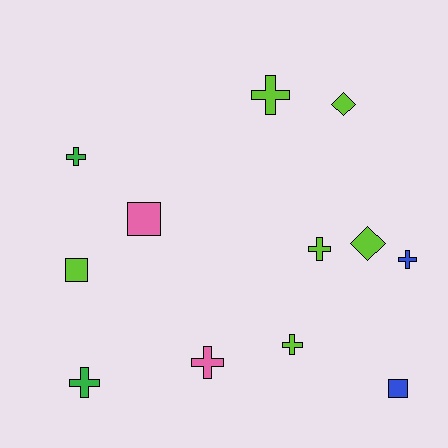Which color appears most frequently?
Lime, with 6 objects.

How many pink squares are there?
There is 1 pink square.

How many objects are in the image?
There are 12 objects.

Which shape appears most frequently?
Cross, with 7 objects.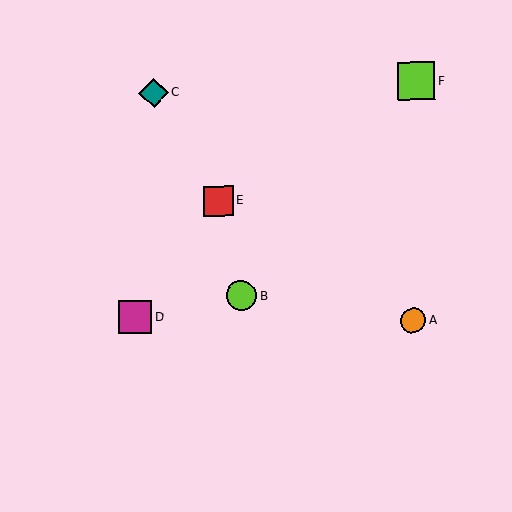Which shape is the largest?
The lime square (labeled F) is the largest.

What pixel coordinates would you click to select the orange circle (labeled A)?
Click at (413, 320) to select the orange circle A.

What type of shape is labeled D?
Shape D is a magenta square.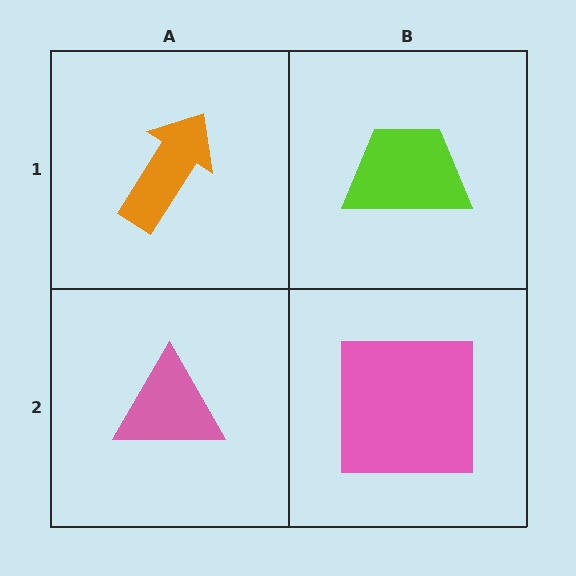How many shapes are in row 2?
2 shapes.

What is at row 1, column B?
A lime trapezoid.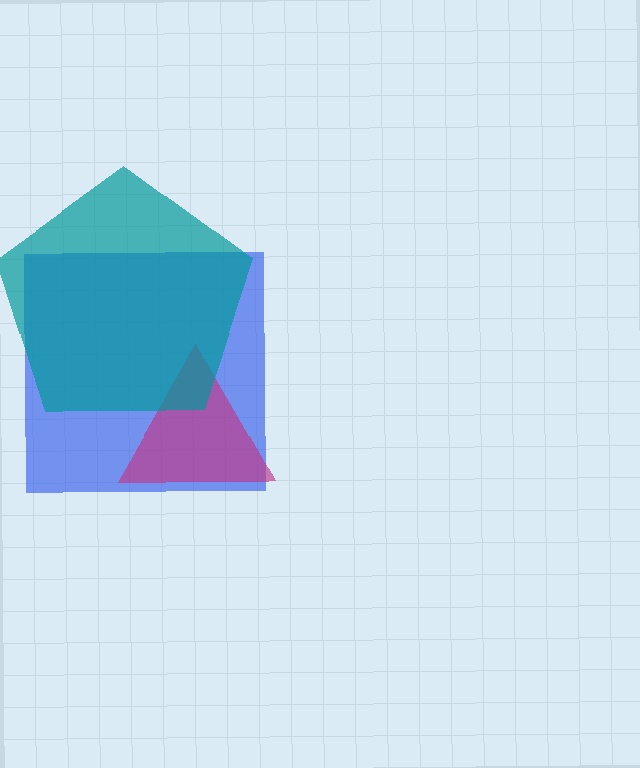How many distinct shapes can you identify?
There are 3 distinct shapes: a blue square, a magenta triangle, a teal pentagon.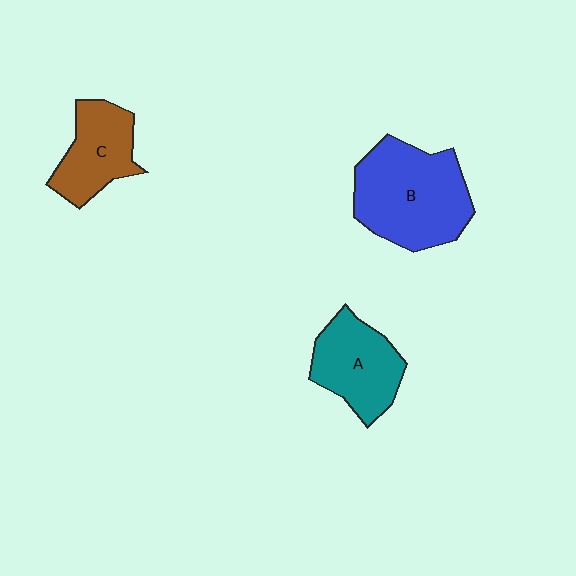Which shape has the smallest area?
Shape C (brown).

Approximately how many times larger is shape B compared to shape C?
Approximately 1.7 times.